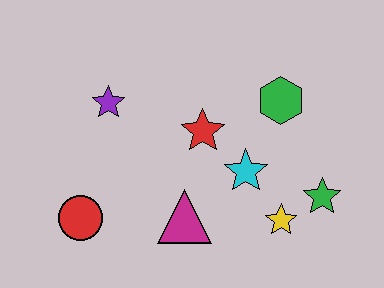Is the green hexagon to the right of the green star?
No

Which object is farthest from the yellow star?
The purple star is farthest from the yellow star.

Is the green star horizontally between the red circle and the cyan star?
No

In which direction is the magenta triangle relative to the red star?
The magenta triangle is below the red star.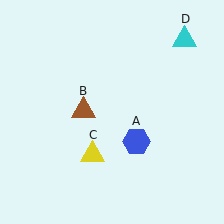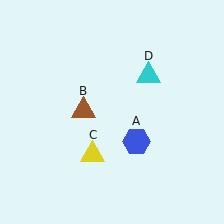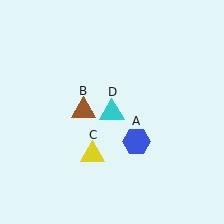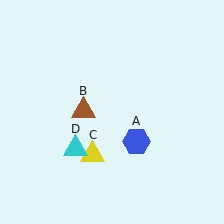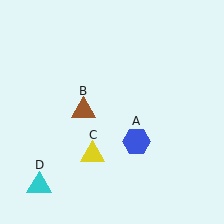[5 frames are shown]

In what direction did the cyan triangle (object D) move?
The cyan triangle (object D) moved down and to the left.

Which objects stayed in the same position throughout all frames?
Blue hexagon (object A) and brown triangle (object B) and yellow triangle (object C) remained stationary.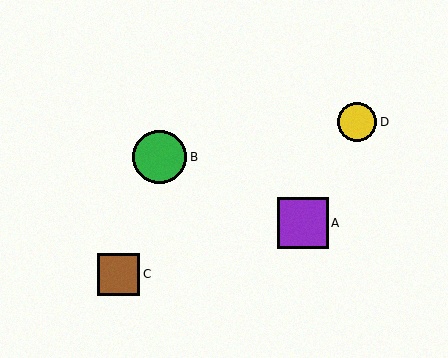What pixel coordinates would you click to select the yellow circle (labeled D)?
Click at (357, 122) to select the yellow circle D.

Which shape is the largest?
The green circle (labeled B) is the largest.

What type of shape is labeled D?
Shape D is a yellow circle.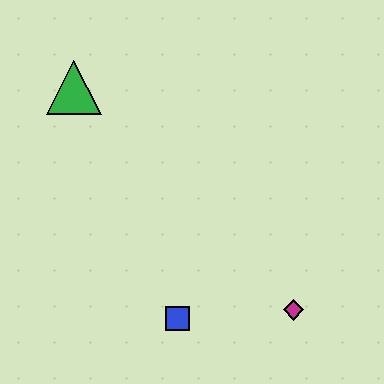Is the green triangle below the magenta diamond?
No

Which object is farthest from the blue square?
The green triangle is farthest from the blue square.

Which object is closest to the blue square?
The magenta diamond is closest to the blue square.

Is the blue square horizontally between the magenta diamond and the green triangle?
Yes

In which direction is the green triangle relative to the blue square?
The green triangle is above the blue square.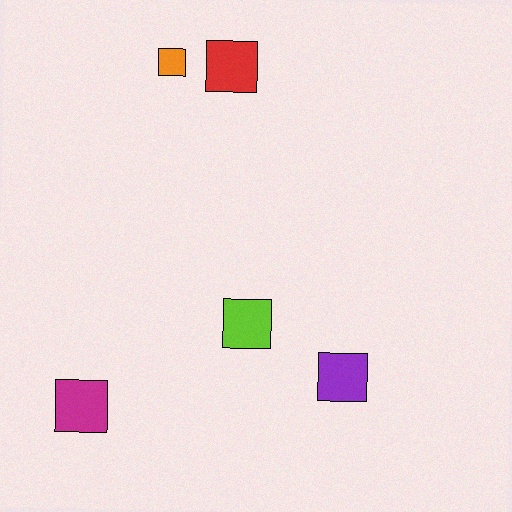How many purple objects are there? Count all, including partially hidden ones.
There is 1 purple object.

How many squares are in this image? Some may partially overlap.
There are 5 squares.